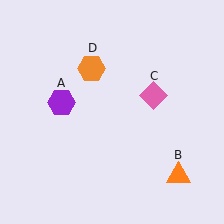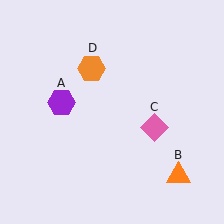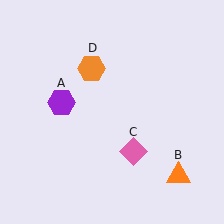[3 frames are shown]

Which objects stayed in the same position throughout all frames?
Purple hexagon (object A) and orange triangle (object B) and orange hexagon (object D) remained stationary.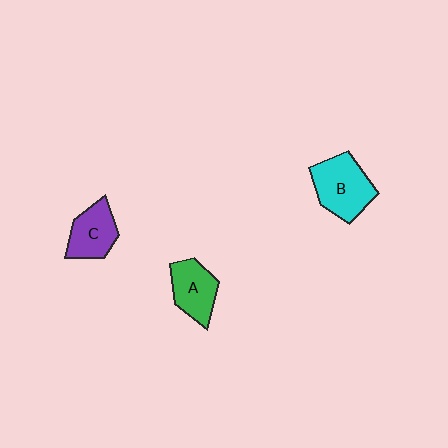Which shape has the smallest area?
Shape C (purple).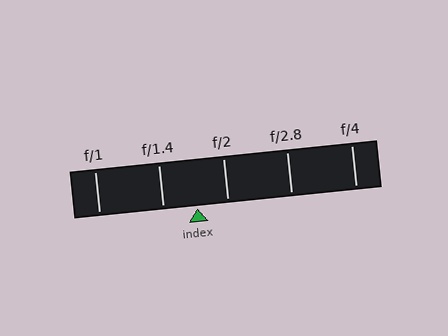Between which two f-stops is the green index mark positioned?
The index mark is between f/1.4 and f/2.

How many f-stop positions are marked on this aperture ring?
There are 5 f-stop positions marked.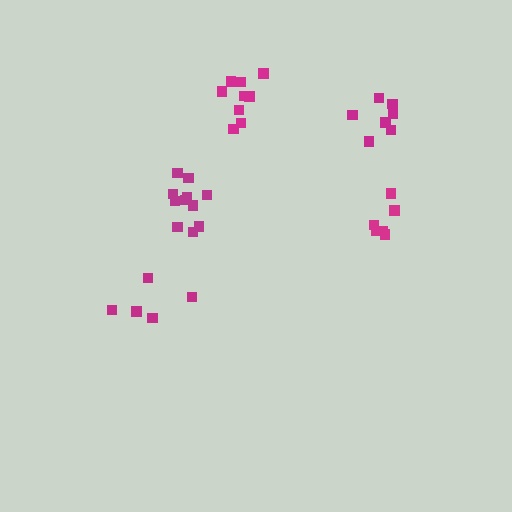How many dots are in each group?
Group 1: 5 dots, Group 2: 9 dots, Group 3: 6 dots, Group 4: 7 dots, Group 5: 11 dots (38 total).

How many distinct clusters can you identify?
There are 5 distinct clusters.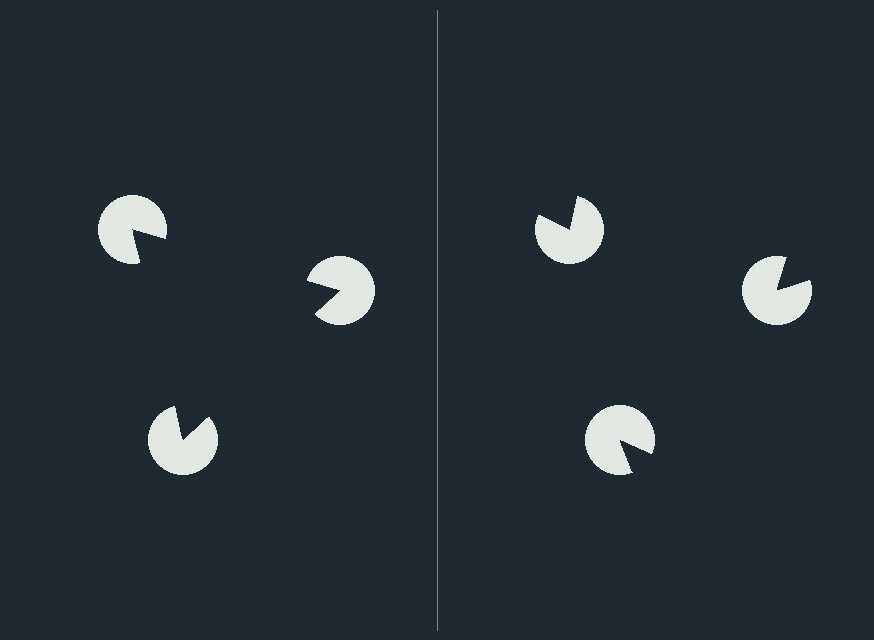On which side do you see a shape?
An illusory triangle appears on the left side. On the right side the wedge cuts are rotated, so no coherent shape forms.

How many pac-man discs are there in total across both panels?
6 — 3 on each side.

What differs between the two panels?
The pac-man discs are positioned identically on both sides; only the wedge orientations differ. On the left they align to a triangle; on the right they are misaligned.